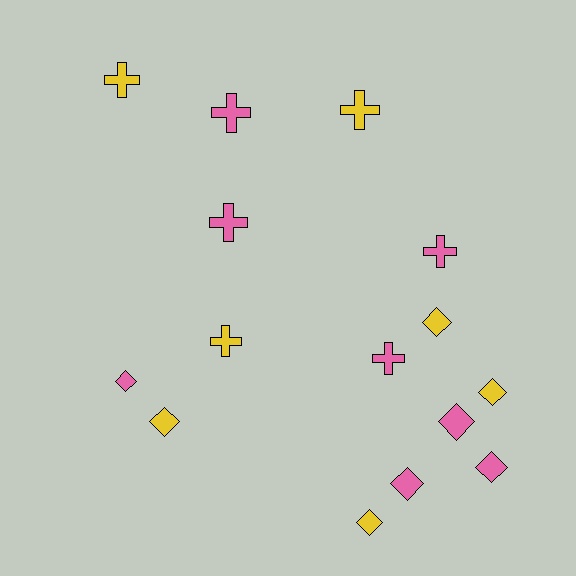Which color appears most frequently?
Pink, with 8 objects.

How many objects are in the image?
There are 15 objects.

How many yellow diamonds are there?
There are 4 yellow diamonds.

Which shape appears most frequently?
Diamond, with 8 objects.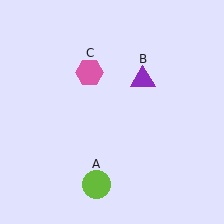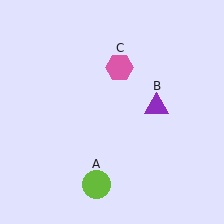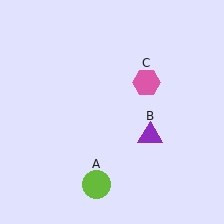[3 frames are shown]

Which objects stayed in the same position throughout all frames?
Lime circle (object A) remained stationary.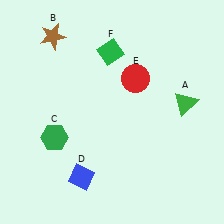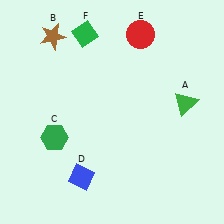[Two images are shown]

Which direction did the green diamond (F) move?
The green diamond (F) moved left.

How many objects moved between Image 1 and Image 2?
2 objects moved between the two images.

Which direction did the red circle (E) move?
The red circle (E) moved up.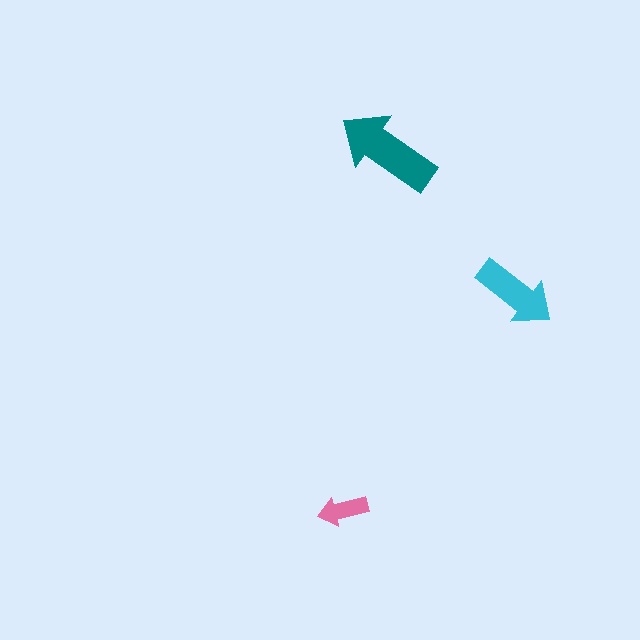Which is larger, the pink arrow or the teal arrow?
The teal one.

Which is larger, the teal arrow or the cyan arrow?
The teal one.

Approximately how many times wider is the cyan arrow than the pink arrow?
About 1.5 times wider.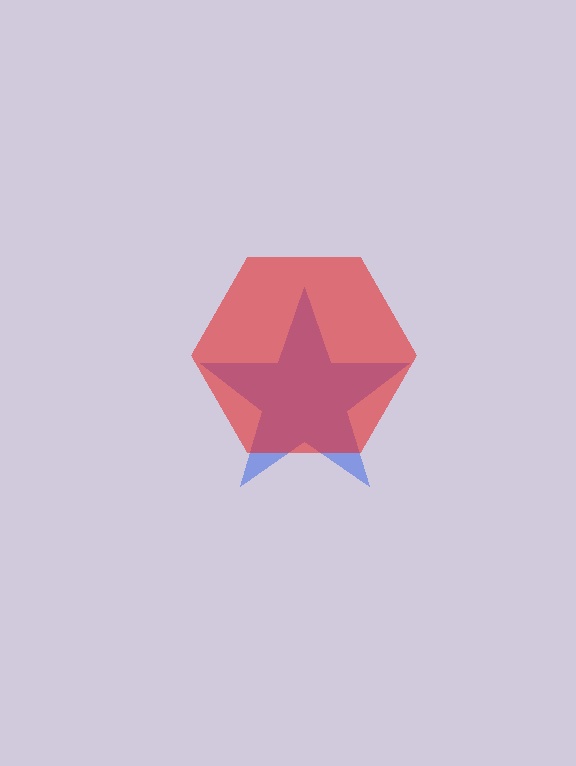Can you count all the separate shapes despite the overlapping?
Yes, there are 2 separate shapes.